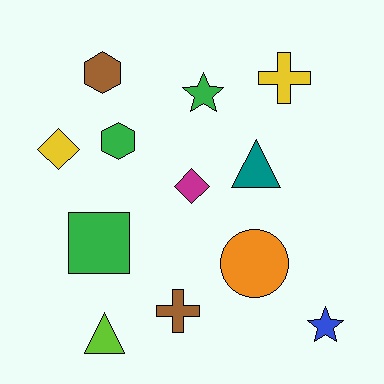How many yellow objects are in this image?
There are 2 yellow objects.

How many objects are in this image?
There are 12 objects.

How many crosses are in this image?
There are 2 crosses.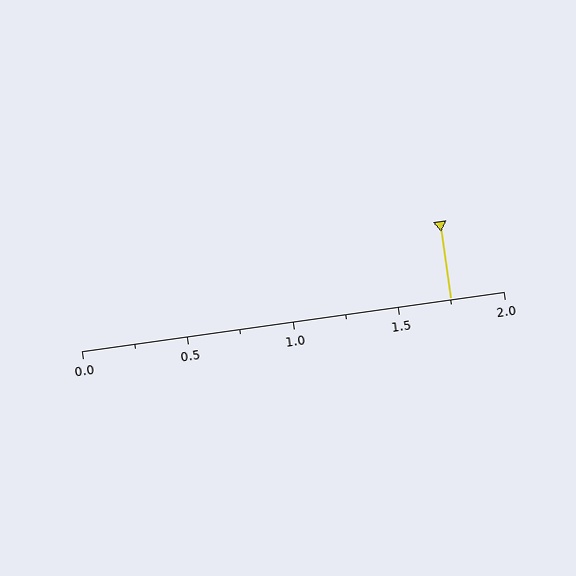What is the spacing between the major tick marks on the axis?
The major ticks are spaced 0.5 apart.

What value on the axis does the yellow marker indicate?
The marker indicates approximately 1.75.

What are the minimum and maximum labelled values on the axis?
The axis runs from 0.0 to 2.0.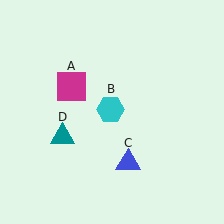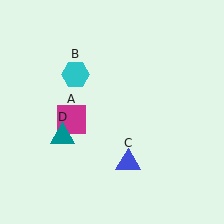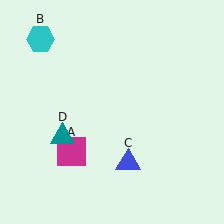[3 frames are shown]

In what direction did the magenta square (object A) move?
The magenta square (object A) moved down.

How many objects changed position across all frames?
2 objects changed position: magenta square (object A), cyan hexagon (object B).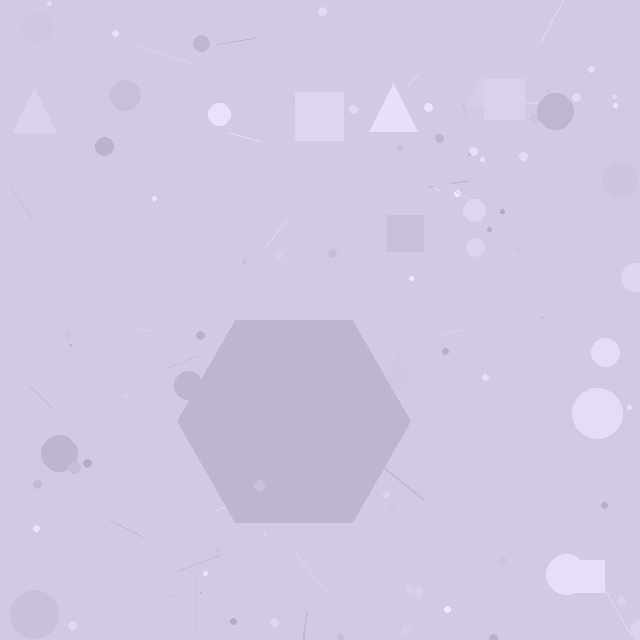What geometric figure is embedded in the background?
A hexagon is embedded in the background.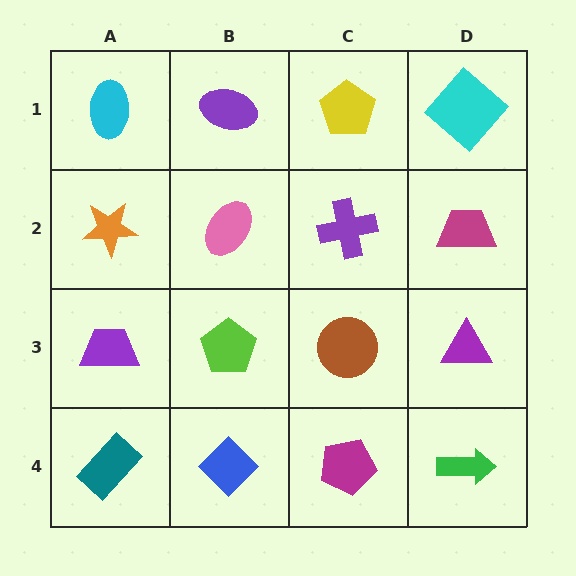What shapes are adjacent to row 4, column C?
A brown circle (row 3, column C), a blue diamond (row 4, column B), a green arrow (row 4, column D).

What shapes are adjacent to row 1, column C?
A purple cross (row 2, column C), a purple ellipse (row 1, column B), a cyan diamond (row 1, column D).